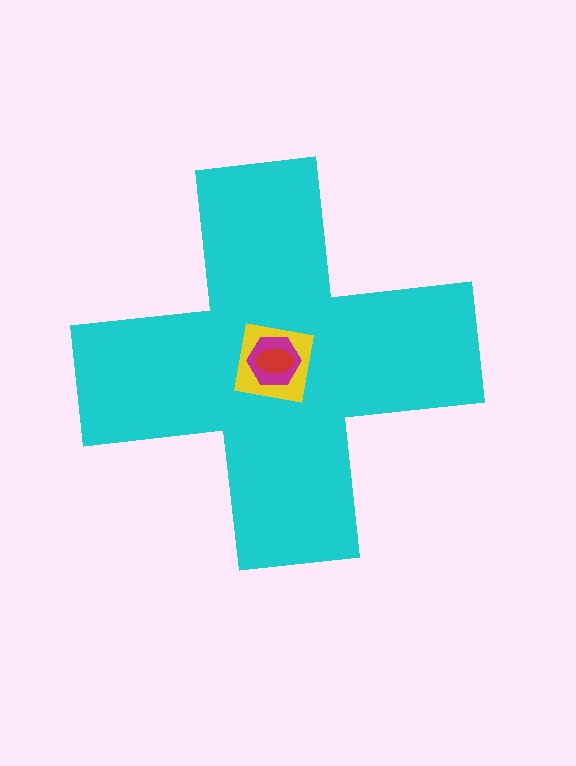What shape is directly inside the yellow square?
The magenta hexagon.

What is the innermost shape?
The red ellipse.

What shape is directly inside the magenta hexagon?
The red ellipse.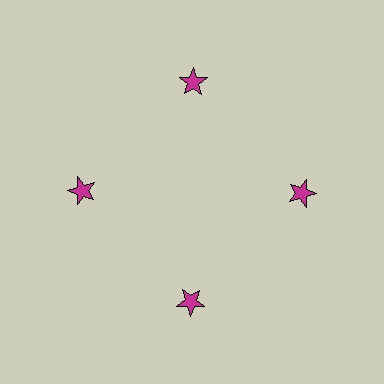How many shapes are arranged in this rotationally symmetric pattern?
There are 4 shapes, arranged in 4 groups of 1.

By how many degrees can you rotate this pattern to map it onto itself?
The pattern maps onto itself every 90 degrees of rotation.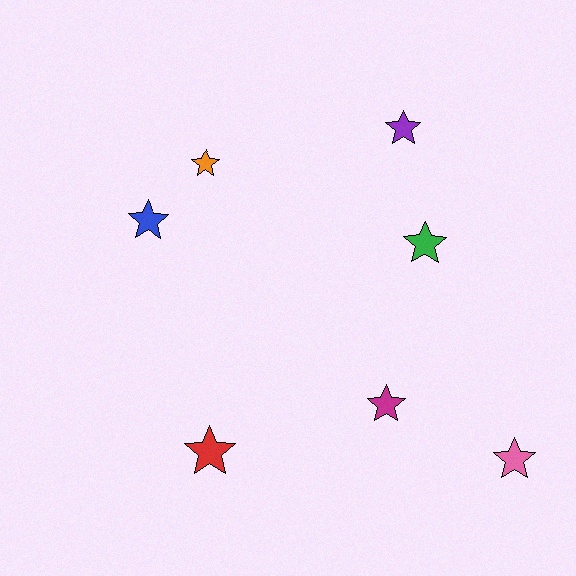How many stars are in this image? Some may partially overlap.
There are 7 stars.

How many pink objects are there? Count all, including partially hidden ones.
There is 1 pink object.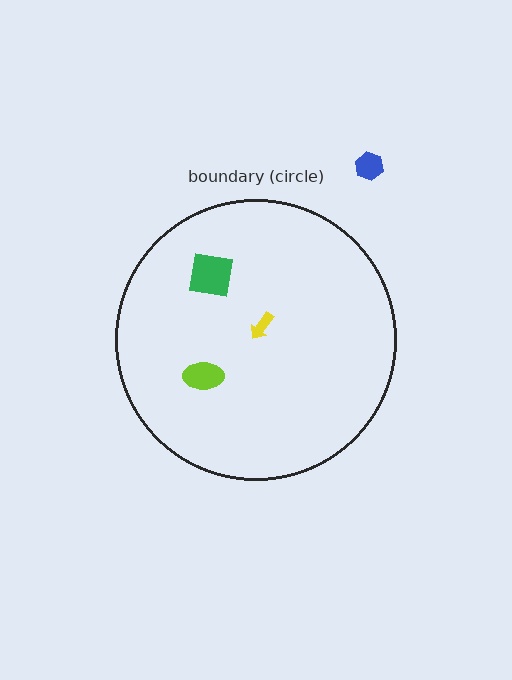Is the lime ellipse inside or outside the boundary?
Inside.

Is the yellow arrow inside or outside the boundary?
Inside.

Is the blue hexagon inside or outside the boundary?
Outside.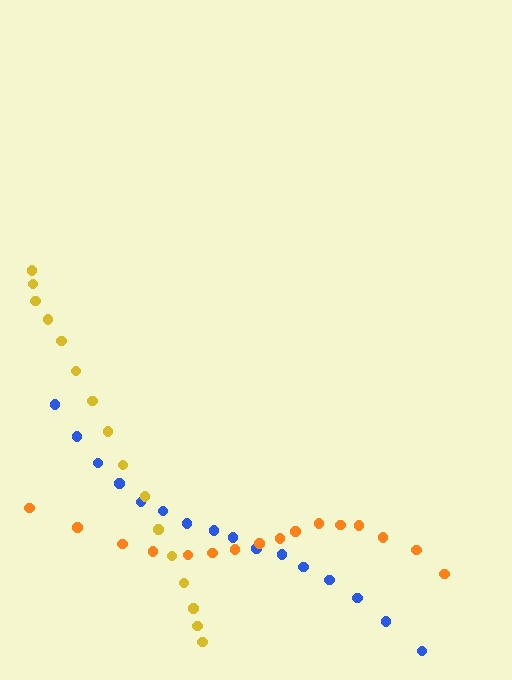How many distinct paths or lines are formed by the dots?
There are 3 distinct paths.